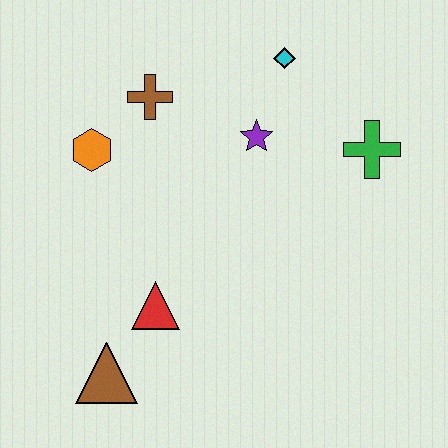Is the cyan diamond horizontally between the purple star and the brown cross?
No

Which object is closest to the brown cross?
The orange hexagon is closest to the brown cross.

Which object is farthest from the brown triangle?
The cyan diamond is farthest from the brown triangle.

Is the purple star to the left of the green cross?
Yes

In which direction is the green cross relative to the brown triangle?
The green cross is to the right of the brown triangle.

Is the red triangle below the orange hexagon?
Yes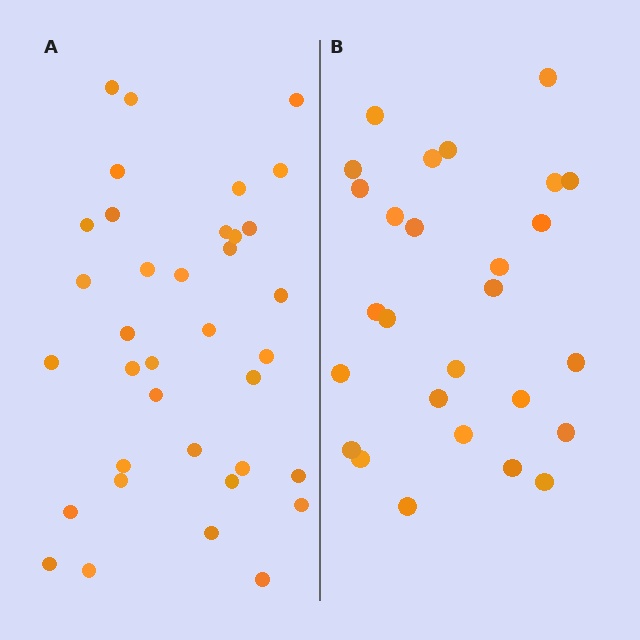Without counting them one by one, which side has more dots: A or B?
Region A (the left region) has more dots.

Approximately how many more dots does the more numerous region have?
Region A has roughly 8 or so more dots than region B.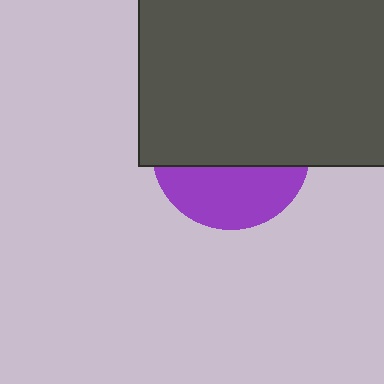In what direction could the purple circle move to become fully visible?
The purple circle could move down. That would shift it out from behind the dark gray rectangle entirely.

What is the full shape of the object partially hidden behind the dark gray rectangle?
The partially hidden object is a purple circle.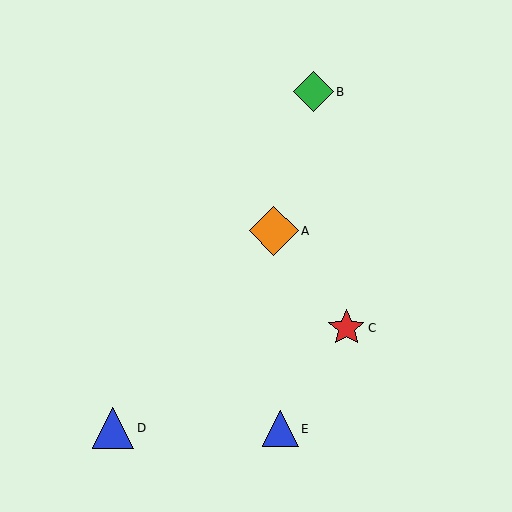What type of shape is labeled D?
Shape D is a blue triangle.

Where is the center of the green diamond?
The center of the green diamond is at (313, 92).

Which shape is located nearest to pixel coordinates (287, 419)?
The blue triangle (labeled E) at (280, 429) is nearest to that location.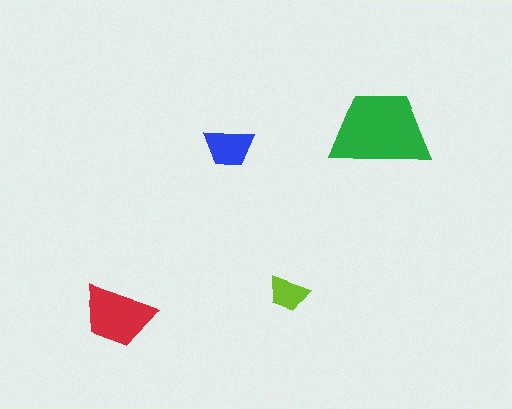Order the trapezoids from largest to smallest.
the green one, the red one, the blue one, the lime one.